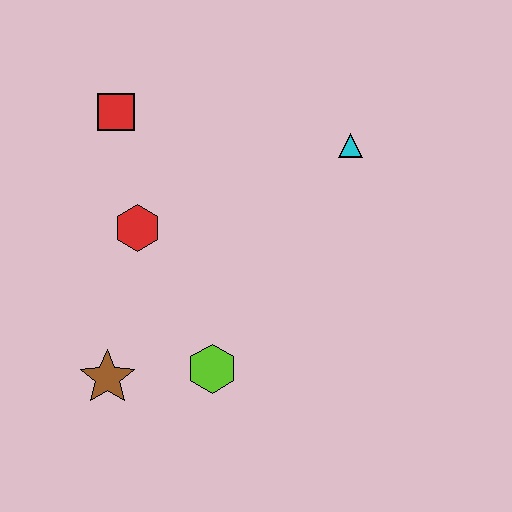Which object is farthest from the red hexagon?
The cyan triangle is farthest from the red hexagon.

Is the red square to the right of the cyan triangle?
No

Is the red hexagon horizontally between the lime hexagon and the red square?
Yes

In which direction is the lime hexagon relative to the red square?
The lime hexagon is below the red square.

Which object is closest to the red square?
The red hexagon is closest to the red square.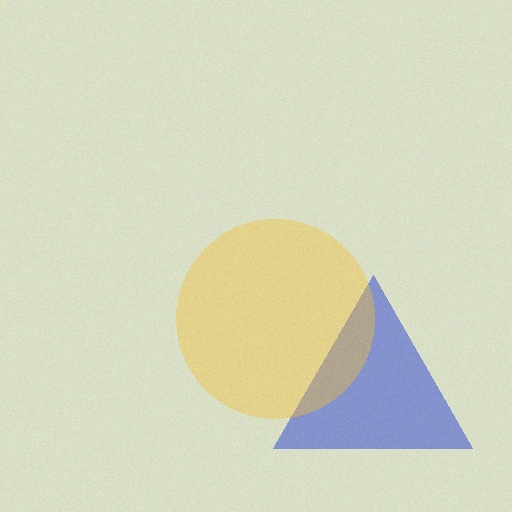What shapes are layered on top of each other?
The layered shapes are: a blue triangle, a yellow circle.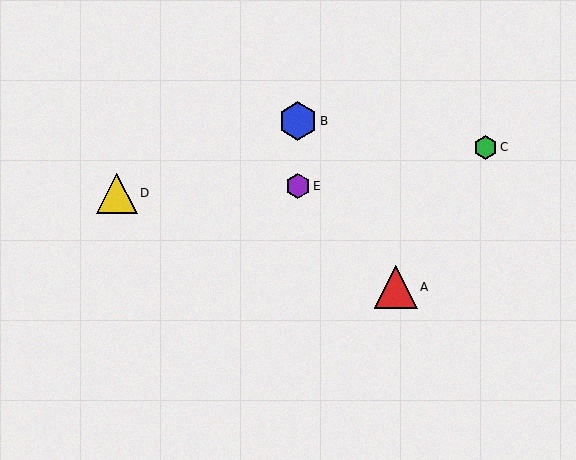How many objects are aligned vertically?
2 objects (B, E) are aligned vertically.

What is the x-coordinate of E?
Object E is at x≈298.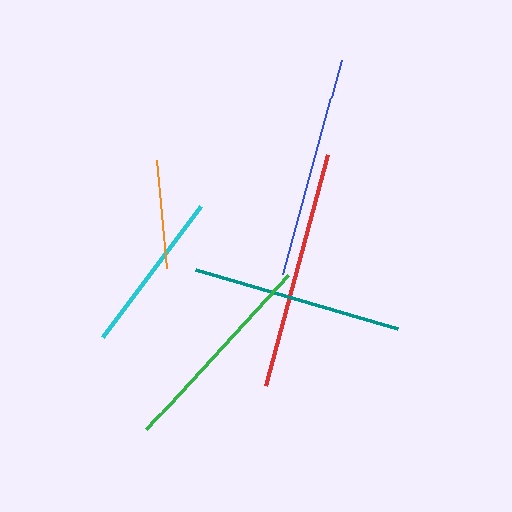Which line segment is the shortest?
The orange line is the shortest at approximately 109 pixels.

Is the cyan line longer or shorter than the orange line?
The cyan line is longer than the orange line.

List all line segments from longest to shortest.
From longest to shortest: red, blue, teal, green, cyan, orange.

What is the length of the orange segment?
The orange segment is approximately 109 pixels long.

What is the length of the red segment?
The red segment is approximately 239 pixels long.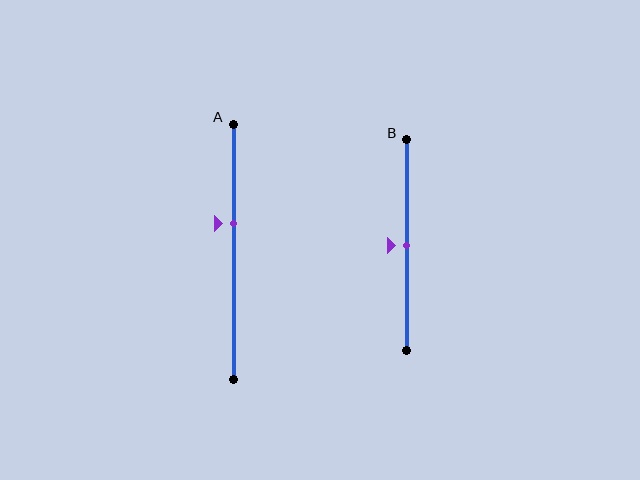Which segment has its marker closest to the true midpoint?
Segment B has its marker closest to the true midpoint.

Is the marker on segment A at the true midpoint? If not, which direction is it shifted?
No, the marker on segment A is shifted upward by about 11% of the segment length.